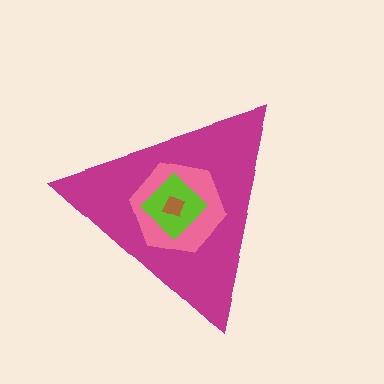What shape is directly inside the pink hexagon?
The lime diamond.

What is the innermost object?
The brown square.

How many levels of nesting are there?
4.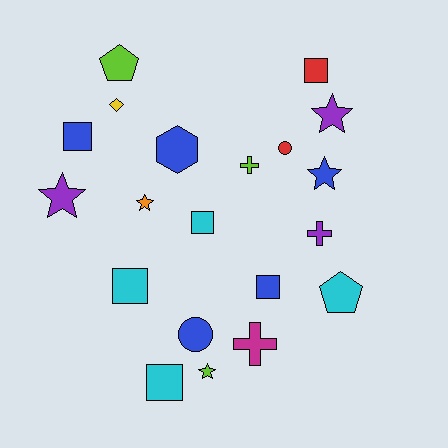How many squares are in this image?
There are 6 squares.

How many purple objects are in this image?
There are 3 purple objects.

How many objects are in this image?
There are 20 objects.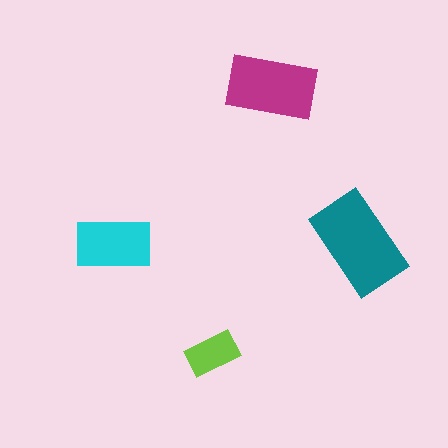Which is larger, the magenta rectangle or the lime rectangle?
The magenta one.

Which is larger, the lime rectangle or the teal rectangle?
The teal one.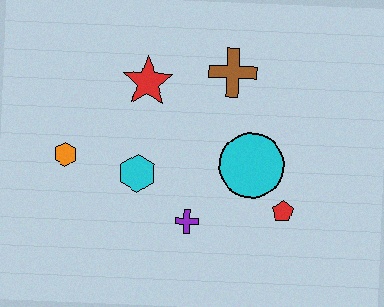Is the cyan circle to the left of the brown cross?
No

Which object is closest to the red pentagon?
The cyan circle is closest to the red pentagon.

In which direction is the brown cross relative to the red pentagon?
The brown cross is above the red pentagon.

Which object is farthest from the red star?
The red pentagon is farthest from the red star.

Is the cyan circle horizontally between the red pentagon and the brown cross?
Yes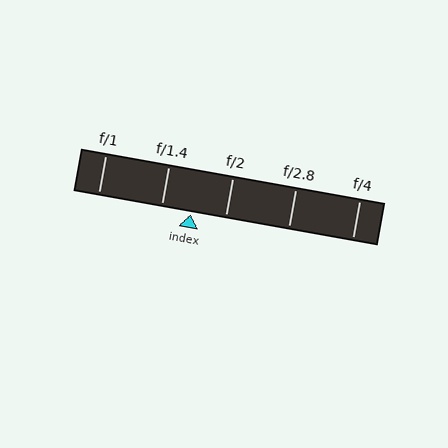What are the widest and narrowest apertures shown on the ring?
The widest aperture shown is f/1 and the narrowest is f/4.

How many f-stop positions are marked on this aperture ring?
There are 5 f-stop positions marked.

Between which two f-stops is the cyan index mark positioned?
The index mark is between f/1.4 and f/2.